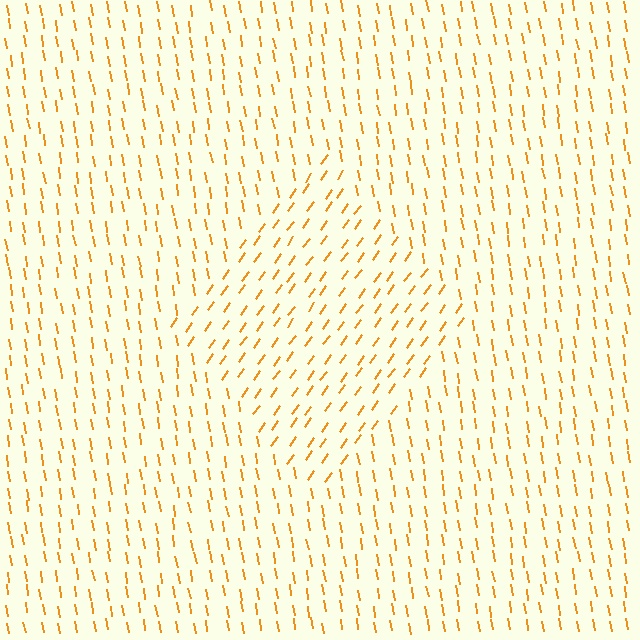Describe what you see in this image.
The image is filled with small orange line segments. A diamond region in the image has lines oriented differently from the surrounding lines, creating a visible texture boundary.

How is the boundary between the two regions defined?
The boundary is defined purely by a change in line orientation (approximately 45 degrees difference). All lines are the same color and thickness.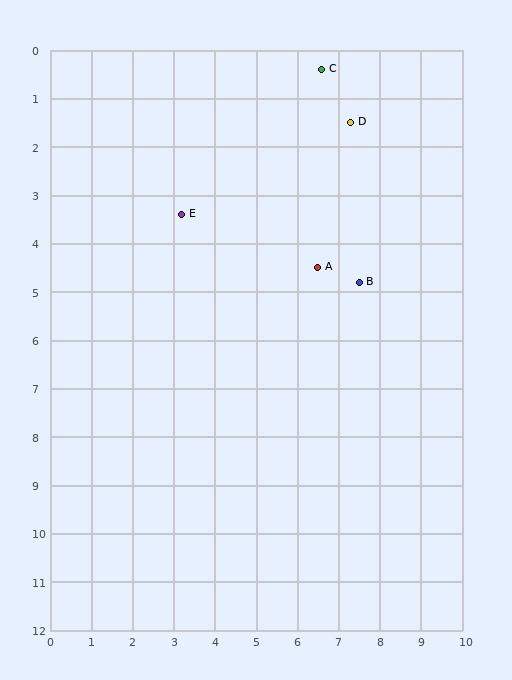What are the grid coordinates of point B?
Point B is at approximately (7.5, 4.8).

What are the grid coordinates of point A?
Point A is at approximately (6.5, 4.5).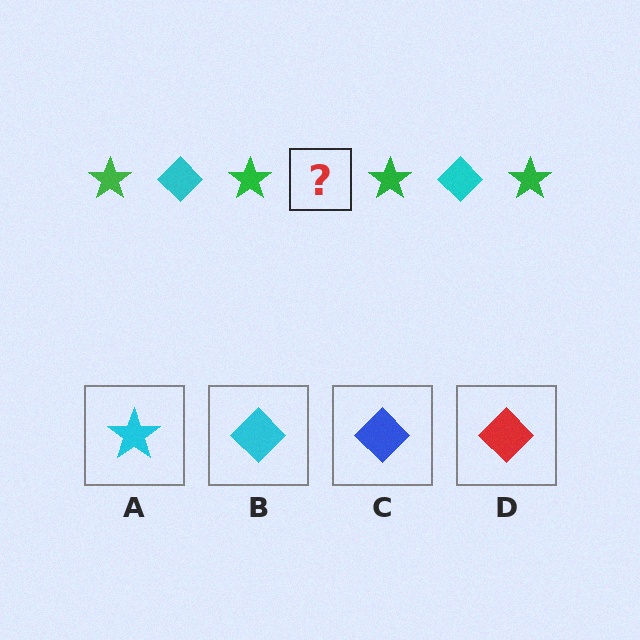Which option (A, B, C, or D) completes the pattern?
B.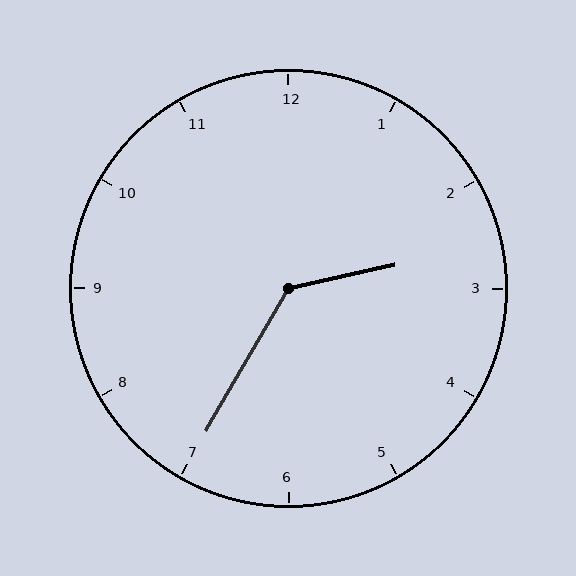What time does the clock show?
2:35.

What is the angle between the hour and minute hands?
Approximately 132 degrees.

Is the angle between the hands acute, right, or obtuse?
It is obtuse.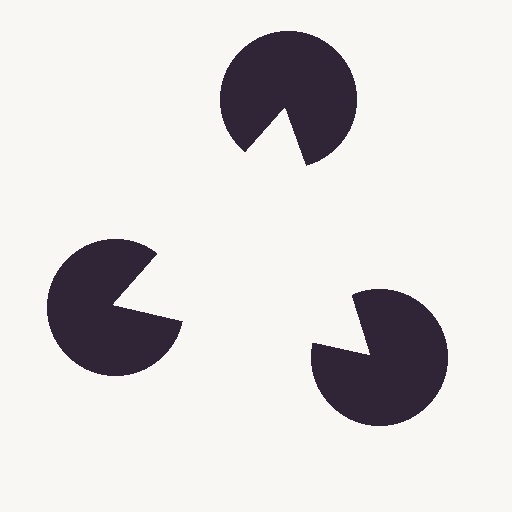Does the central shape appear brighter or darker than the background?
It typically appears slightly brighter than the background, even though no actual brightness change is drawn.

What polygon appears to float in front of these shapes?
An illusory triangle — its edges are inferred from the aligned wedge cuts in the pac-man discs, not physically drawn.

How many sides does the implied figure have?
3 sides.